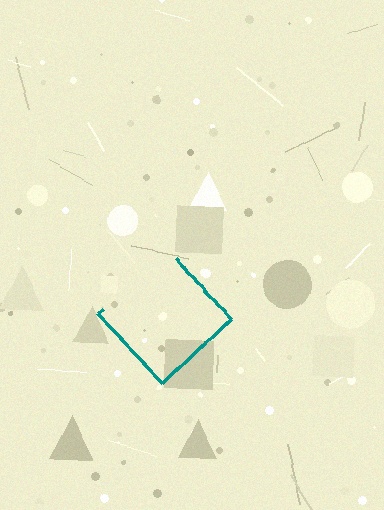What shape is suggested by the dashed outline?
The dashed outline suggests a diamond.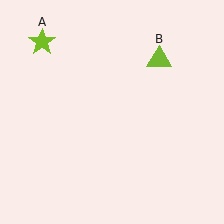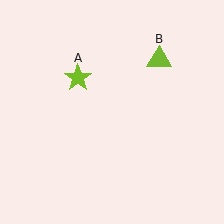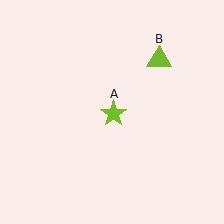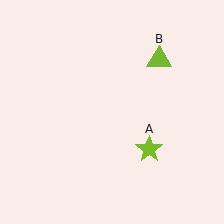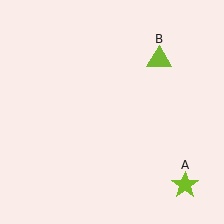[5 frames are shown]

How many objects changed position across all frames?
1 object changed position: lime star (object A).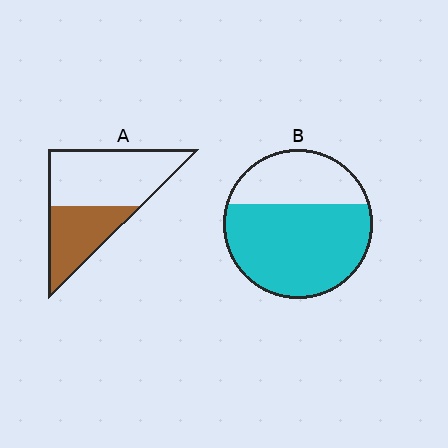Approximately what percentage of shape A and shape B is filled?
A is approximately 40% and B is approximately 65%.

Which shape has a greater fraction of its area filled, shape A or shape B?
Shape B.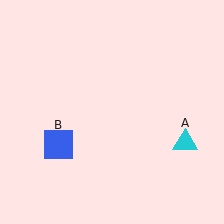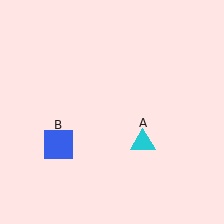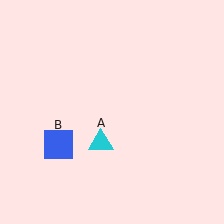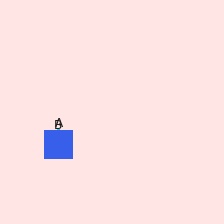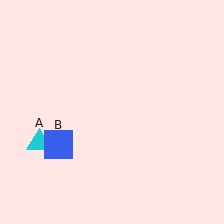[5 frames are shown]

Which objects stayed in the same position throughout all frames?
Blue square (object B) remained stationary.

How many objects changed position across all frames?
1 object changed position: cyan triangle (object A).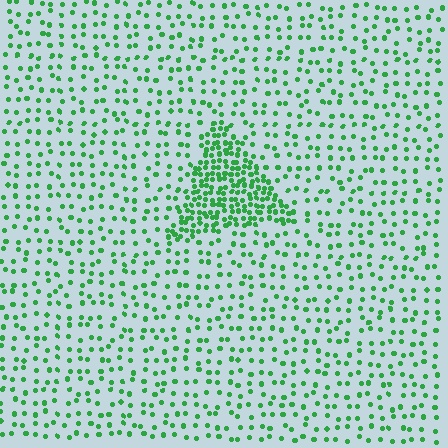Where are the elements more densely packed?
The elements are more densely packed inside the triangle boundary.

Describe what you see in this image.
The image contains small green elements arranged at two different densities. A triangle-shaped region is visible where the elements are more densely packed than the surrounding area.